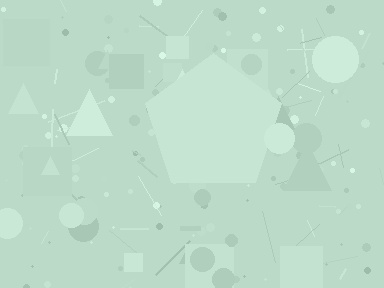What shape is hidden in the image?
A pentagon is hidden in the image.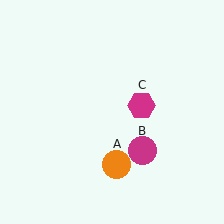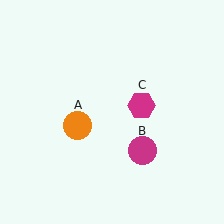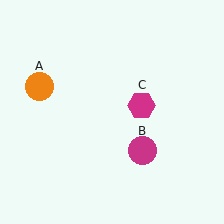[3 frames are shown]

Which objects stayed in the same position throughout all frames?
Magenta circle (object B) and magenta hexagon (object C) remained stationary.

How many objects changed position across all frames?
1 object changed position: orange circle (object A).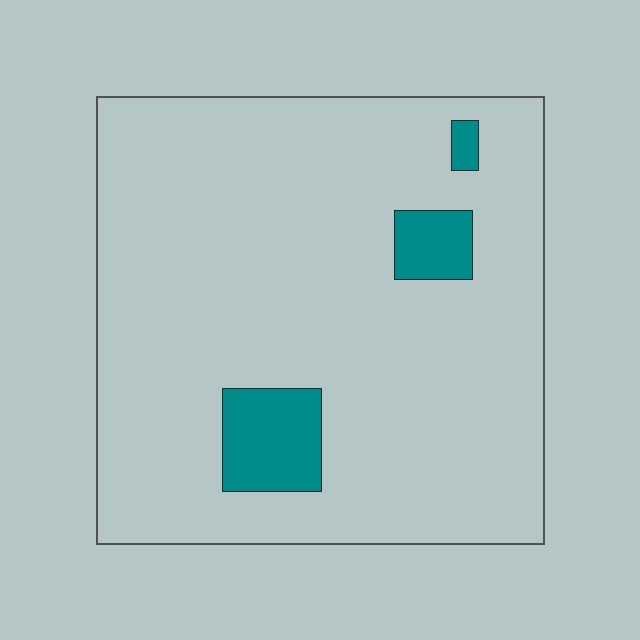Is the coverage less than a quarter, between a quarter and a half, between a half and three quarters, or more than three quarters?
Less than a quarter.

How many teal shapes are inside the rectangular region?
3.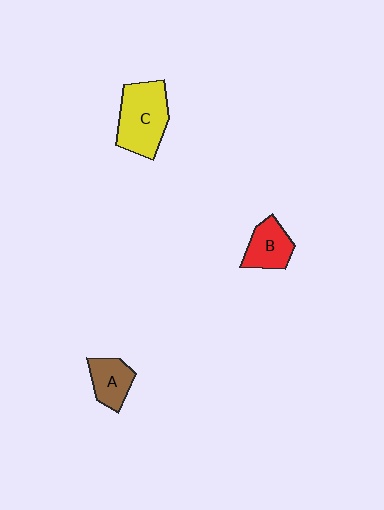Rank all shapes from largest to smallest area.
From largest to smallest: C (yellow), B (red), A (brown).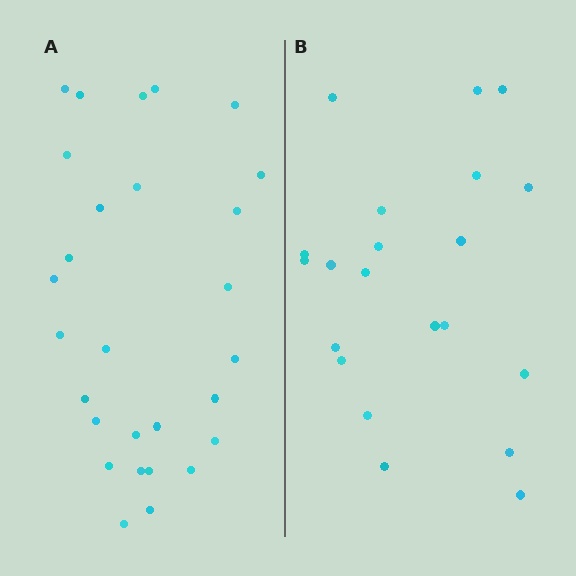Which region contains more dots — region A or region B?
Region A (the left region) has more dots.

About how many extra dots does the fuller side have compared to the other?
Region A has roughly 8 or so more dots than region B.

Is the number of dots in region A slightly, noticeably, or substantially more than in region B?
Region A has noticeably more, but not dramatically so. The ratio is roughly 1.3 to 1.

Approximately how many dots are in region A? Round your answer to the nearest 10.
About 30 dots. (The exact count is 28, which rounds to 30.)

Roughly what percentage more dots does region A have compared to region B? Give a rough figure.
About 35% more.